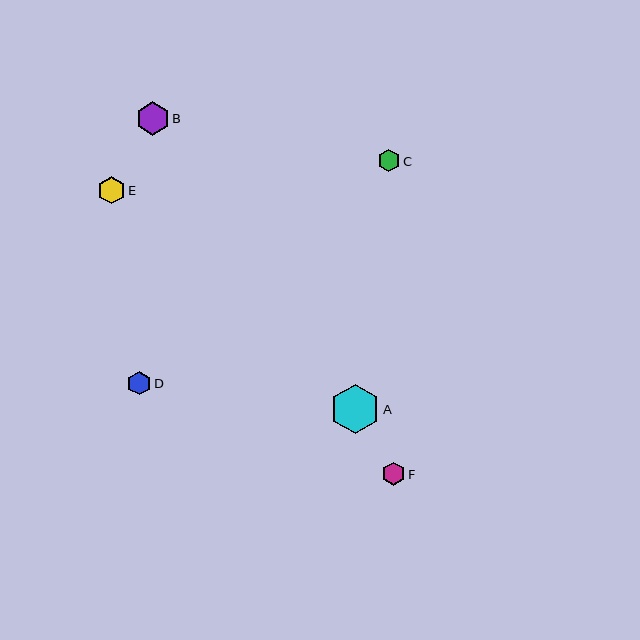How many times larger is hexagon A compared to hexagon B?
Hexagon A is approximately 1.5 times the size of hexagon B.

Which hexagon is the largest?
Hexagon A is the largest with a size of approximately 50 pixels.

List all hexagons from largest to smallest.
From largest to smallest: A, B, E, D, F, C.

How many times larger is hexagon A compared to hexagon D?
Hexagon A is approximately 2.1 times the size of hexagon D.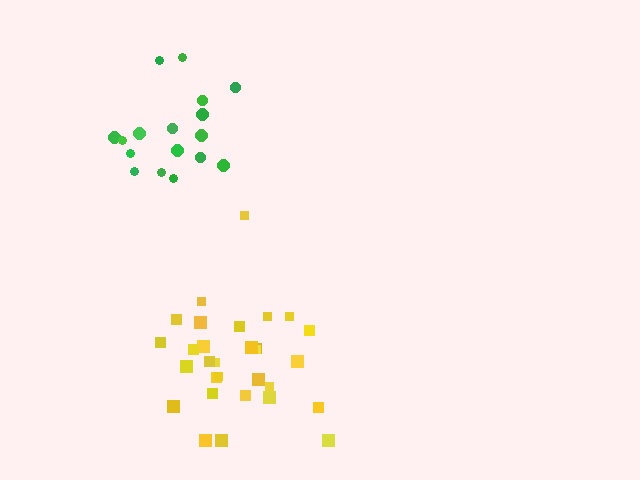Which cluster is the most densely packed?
Green.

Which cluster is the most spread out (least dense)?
Yellow.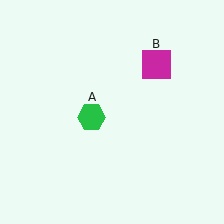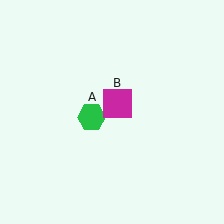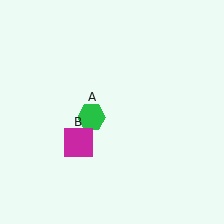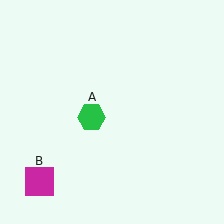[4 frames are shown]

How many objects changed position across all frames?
1 object changed position: magenta square (object B).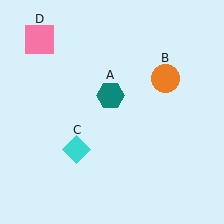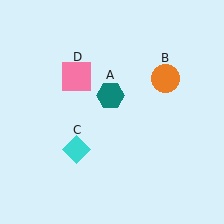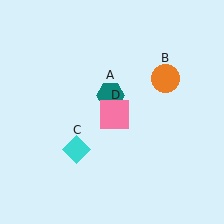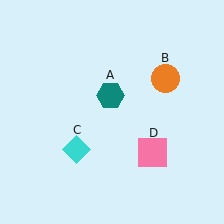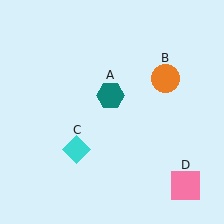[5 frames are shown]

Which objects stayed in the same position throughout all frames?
Teal hexagon (object A) and orange circle (object B) and cyan diamond (object C) remained stationary.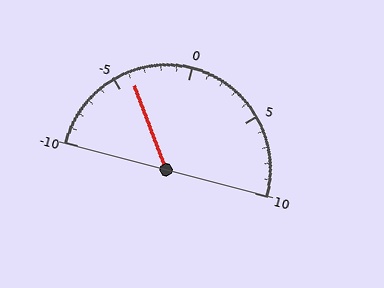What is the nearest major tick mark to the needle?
The nearest major tick mark is -5.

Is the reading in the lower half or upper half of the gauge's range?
The reading is in the lower half of the range (-10 to 10).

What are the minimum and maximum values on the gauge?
The gauge ranges from -10 to 10.